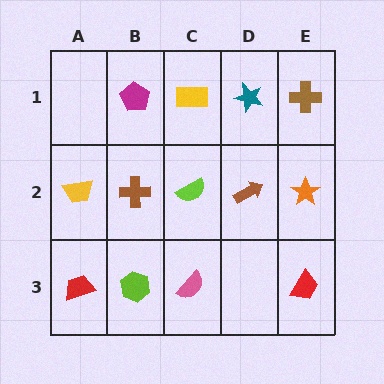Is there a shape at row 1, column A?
No, that cell is empty.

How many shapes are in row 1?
4 shapes.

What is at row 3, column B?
A lime hexagon.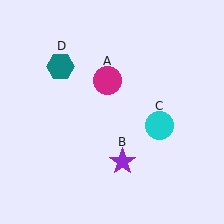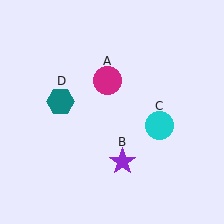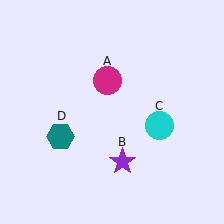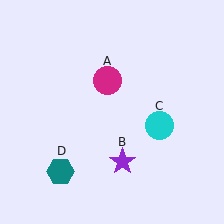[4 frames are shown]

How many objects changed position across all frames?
1 object changed position: teal hexagon (object D).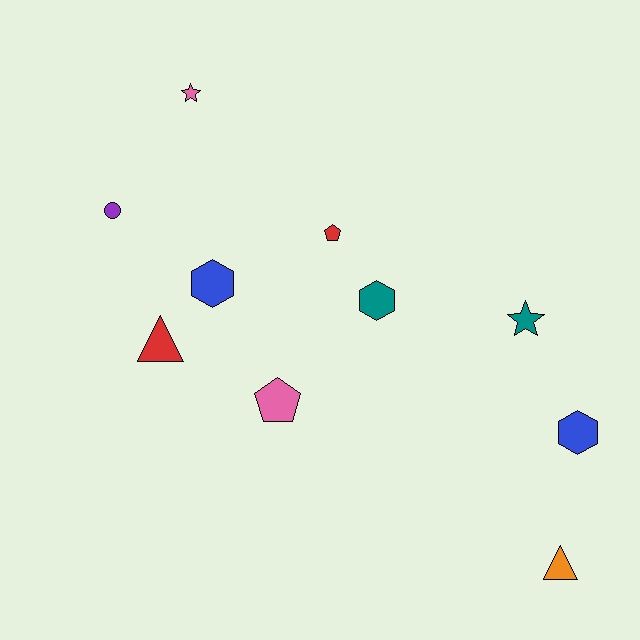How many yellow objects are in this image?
There are no yellow objects.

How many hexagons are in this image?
There are 3 hexagons.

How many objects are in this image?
There are 10 objects.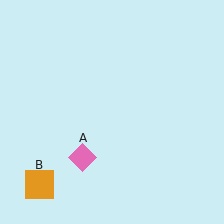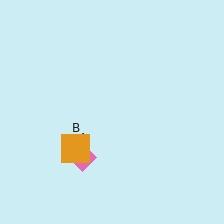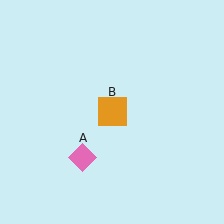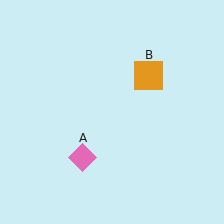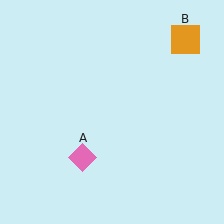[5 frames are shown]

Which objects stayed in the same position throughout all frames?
Pink diamond (object A) remained stationary.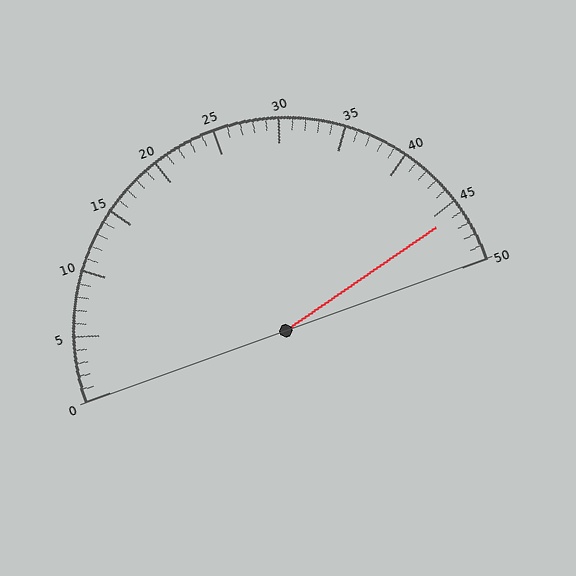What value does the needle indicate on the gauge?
The needle indicates approximately 46.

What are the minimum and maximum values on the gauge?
The gauge ranges from 0 to 50.